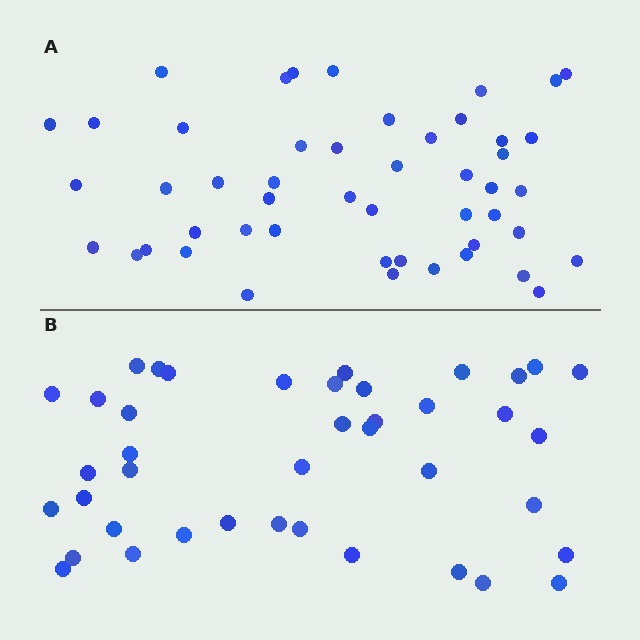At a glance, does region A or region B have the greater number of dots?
Region A (the top region) has more dots.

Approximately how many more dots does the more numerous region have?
Region A has roughly 8 or so more dots than region B.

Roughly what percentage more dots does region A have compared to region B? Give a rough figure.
About 20% more.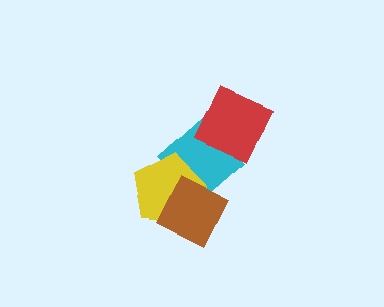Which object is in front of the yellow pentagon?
The brown square is in front of the yellow pentagon.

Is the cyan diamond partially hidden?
Yes, it is partially covered by another shape.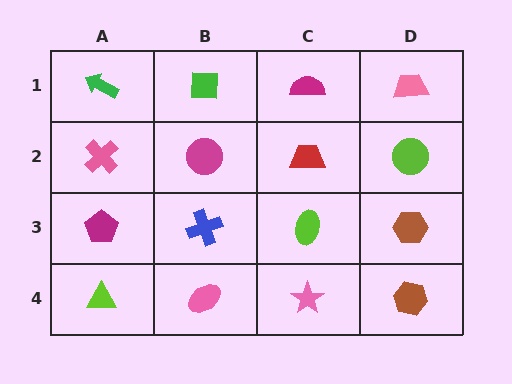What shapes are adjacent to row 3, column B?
A magenta circle (row 2, column B), a pink ellipse (row 4, column B), a magenta pentagon (row 3, column A), a lime ellipse (row 3, column C).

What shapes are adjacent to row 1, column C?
A red trapezoid (row 2, column C), a green square (row 1, column B), a pink trapezoid (row 1, column D).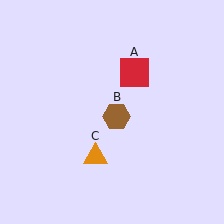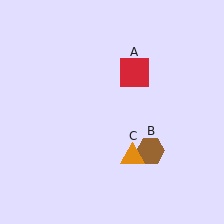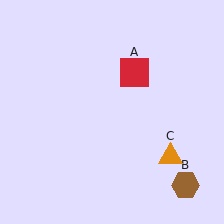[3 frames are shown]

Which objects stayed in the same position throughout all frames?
Red square (object A) remained stationary.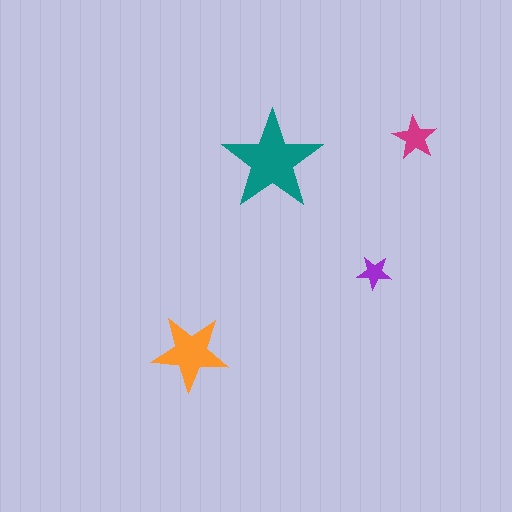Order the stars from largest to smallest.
the teal one, the orange one, the magenta one, the purple one.